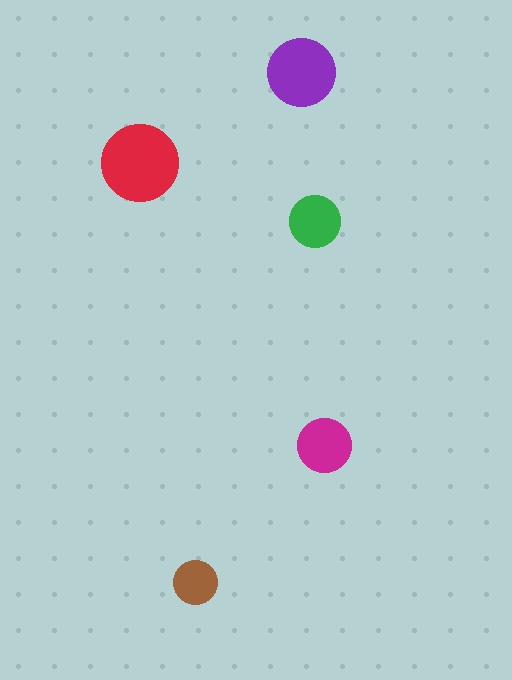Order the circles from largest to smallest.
the red one, the purple one, the magenta one, the green one, the brown one.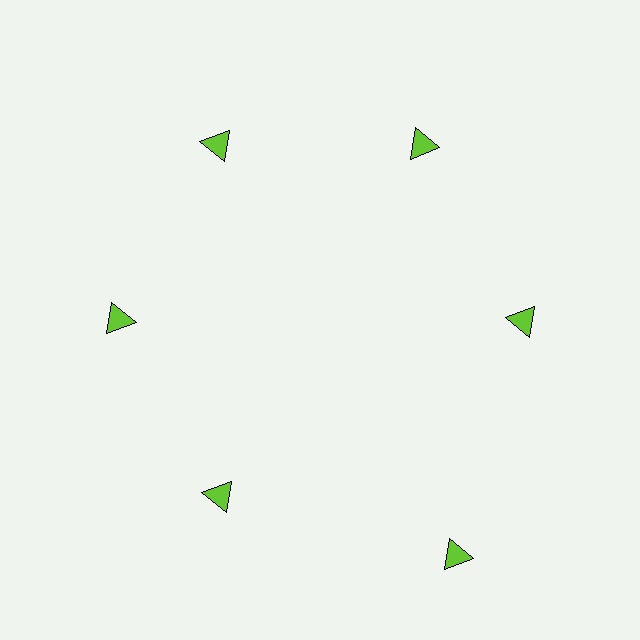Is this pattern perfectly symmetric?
No. The 6 lime triangles are arranged in a ring, but one element near the 5 o'clock position is pushed outward from the center, breaking the 6-fold rotational symmetry.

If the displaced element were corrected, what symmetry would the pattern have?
It would have 6-fold rotational symmetry — the pattern would map onto itself every 60 degrees.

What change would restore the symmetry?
The symmetry would be restored by moving it inward, back onto the ring so that all 6 triangles sit at equal angles and equal distance from the center.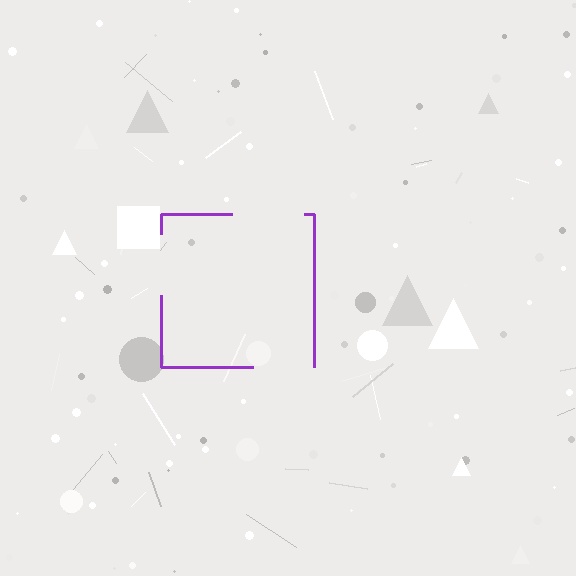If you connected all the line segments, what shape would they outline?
They would outline a square.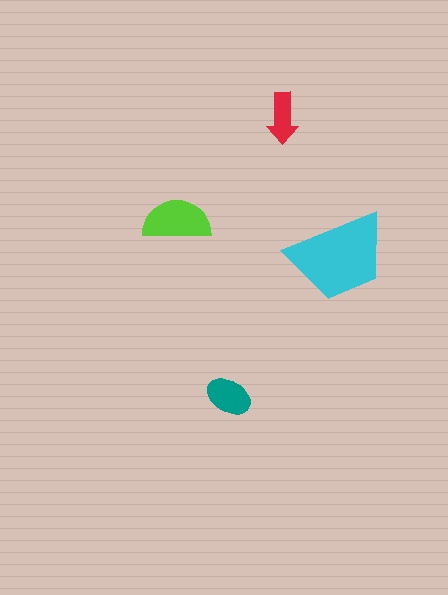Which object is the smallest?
The red arrow.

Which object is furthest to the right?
The cyan trapezoid is rightmost.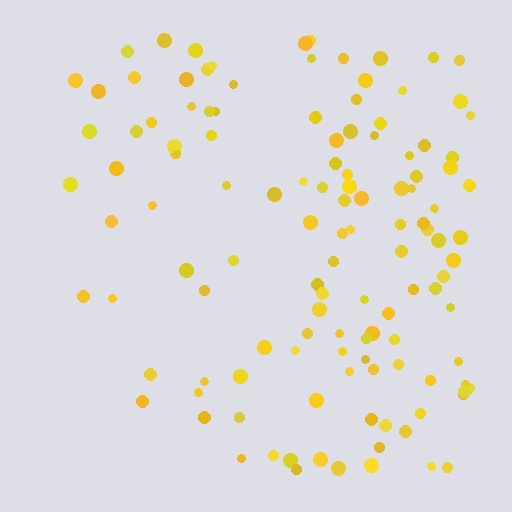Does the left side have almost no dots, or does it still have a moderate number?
Still a moderate number, just noticeably fewer than the right.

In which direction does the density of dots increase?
From left to right, with the right side densest.